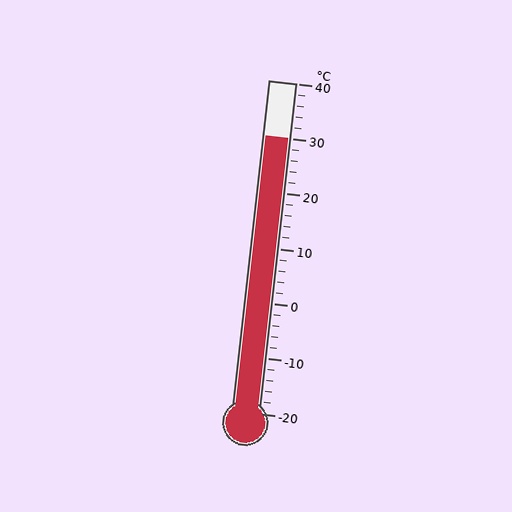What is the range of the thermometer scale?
The thermometer scale ranges from -20°C to 40°C.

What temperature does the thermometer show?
The thermometer shows approximately 30°C.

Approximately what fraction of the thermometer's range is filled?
The thermometer is filled to approximately 85% of its range.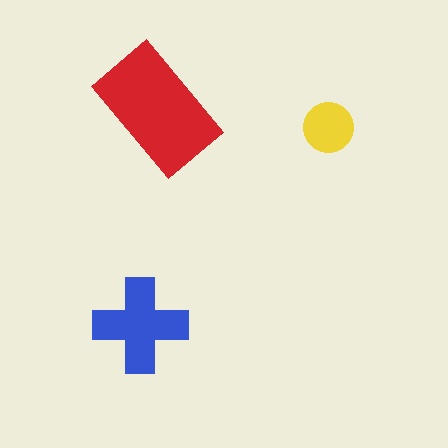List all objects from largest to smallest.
The red rectangle, the blue cross, the yellow circle.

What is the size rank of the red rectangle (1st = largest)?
1st.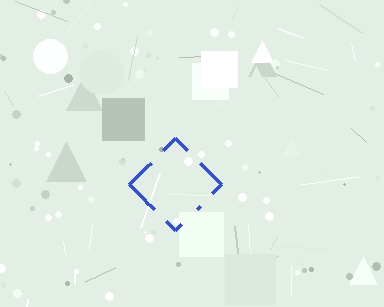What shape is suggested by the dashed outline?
The dashed outline suggests a diamond.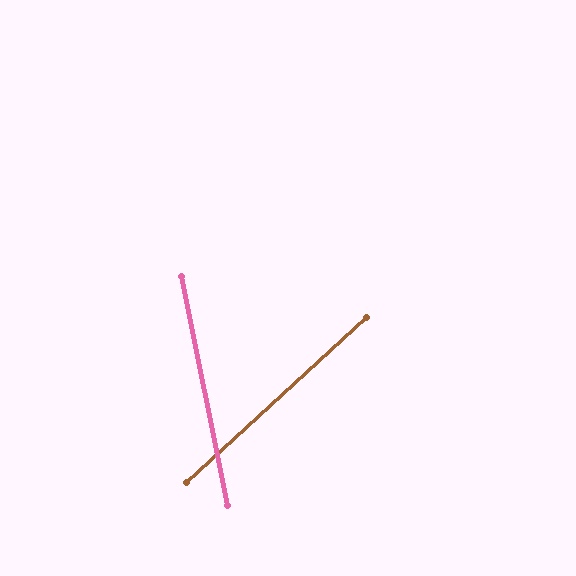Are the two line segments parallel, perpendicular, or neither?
Neither parallel nor perpendicular — they differ by about 59°.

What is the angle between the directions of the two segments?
Approximately 59 degrees.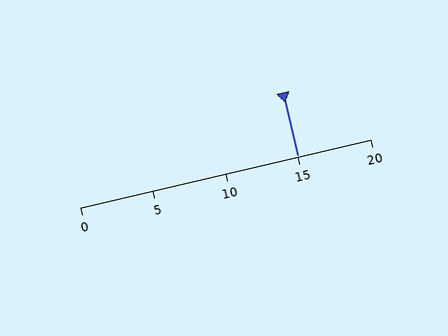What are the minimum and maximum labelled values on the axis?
The axis runs from 0 to 20.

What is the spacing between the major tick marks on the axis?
The major ticks are spaced 5 apart.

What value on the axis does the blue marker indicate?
The marker indicates approximately 15.